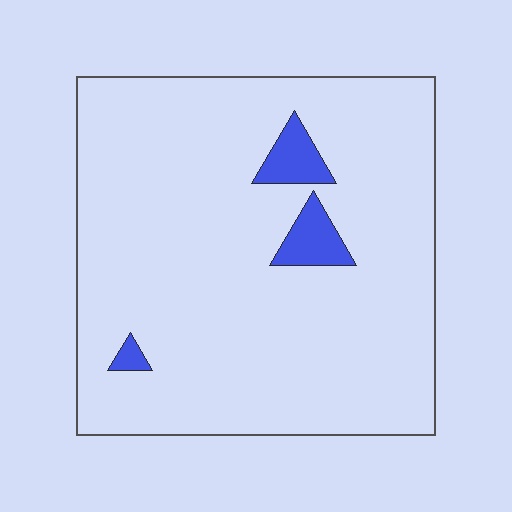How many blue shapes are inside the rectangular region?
3.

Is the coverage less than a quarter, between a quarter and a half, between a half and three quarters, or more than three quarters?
Less than a quarter.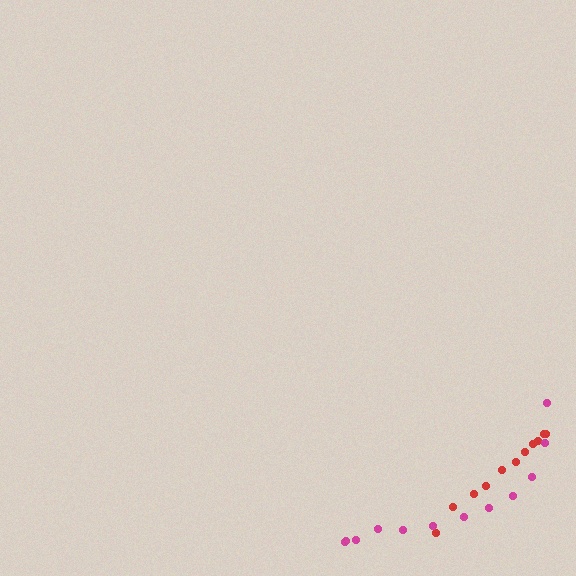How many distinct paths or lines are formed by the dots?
There are 2 distinct paths.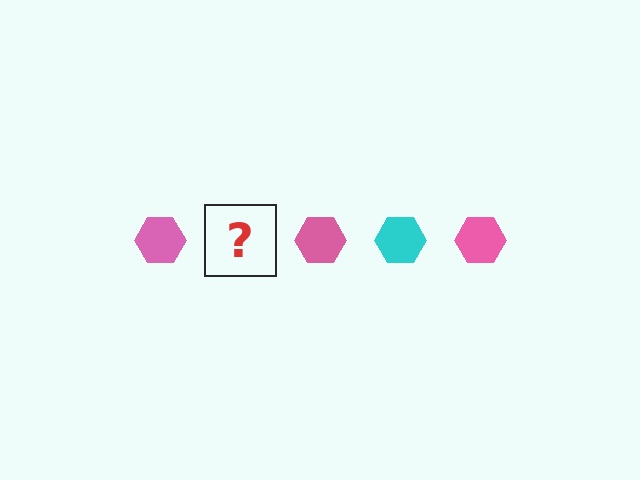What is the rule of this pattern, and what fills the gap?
The rule is that the pattern cycles through pink, cyan hexagons. The gap should be filled with a cyan hexagon.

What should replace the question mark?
The question mark should be replaced with a cyan hexagon.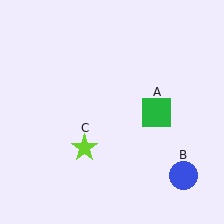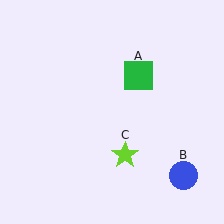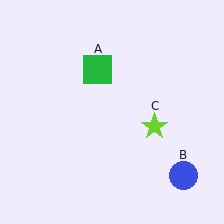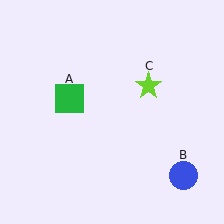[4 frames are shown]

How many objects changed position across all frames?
2 objects changed position: green square (object A), lime star (object C).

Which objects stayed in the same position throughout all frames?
Blue circle (object B) remained stationary.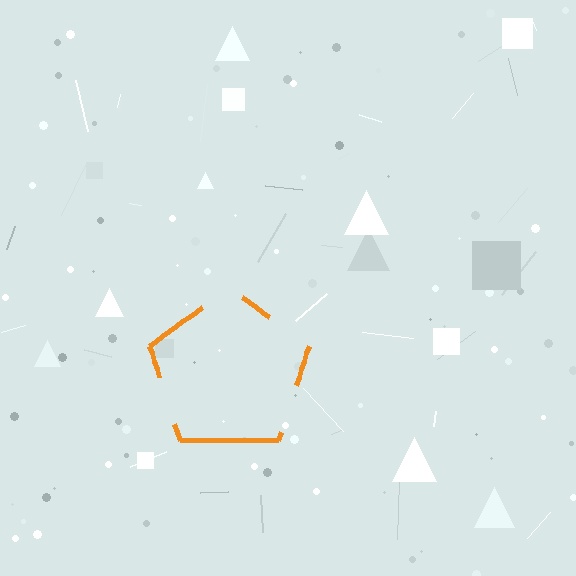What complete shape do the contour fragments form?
The contour fragments form a pentagon.